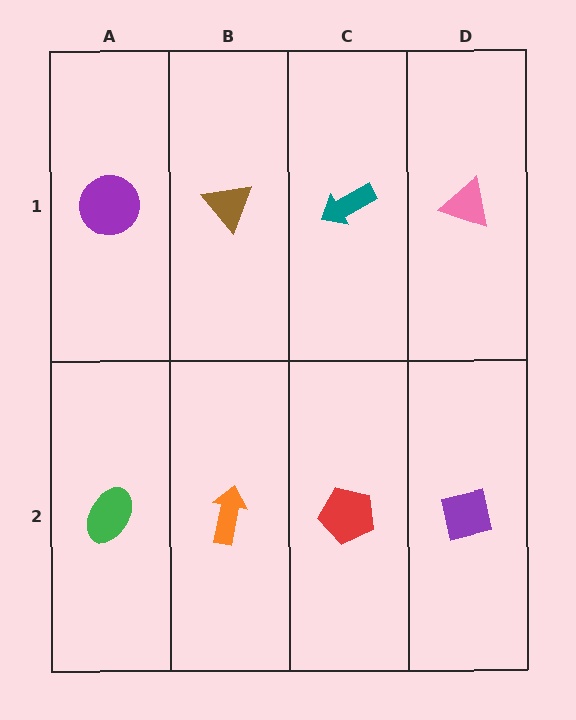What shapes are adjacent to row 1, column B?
An orange arrow (row 2, column B), a purple circle (row 1, column A), a teal arrow (row 1, column C).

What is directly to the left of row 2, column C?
An orange arrow.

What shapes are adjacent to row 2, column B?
A brown triangle (row 1, column B), a green ellipse (row 2, column A), a red pentagon (row 2, column C).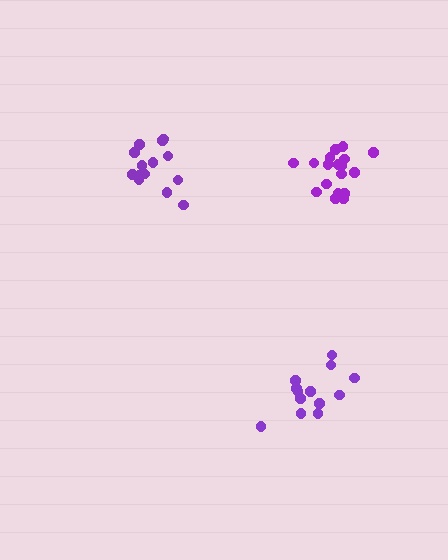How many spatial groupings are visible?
There are 3 spatial groupings.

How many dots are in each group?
Group 1: 13 dots, Group 2: 14 dots, Group 3: 18 dots (45 total).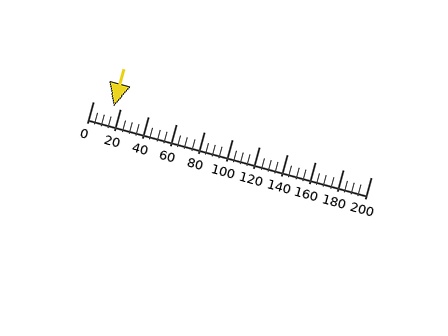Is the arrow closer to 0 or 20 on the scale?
The arrow is closer to 20.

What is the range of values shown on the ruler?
The ruler shows values from 0 to 200.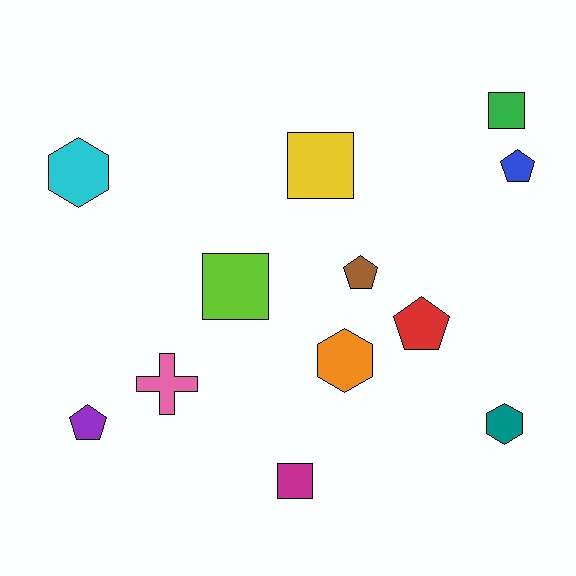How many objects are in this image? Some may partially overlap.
There are 12 objects.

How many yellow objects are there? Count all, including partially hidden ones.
There is 1 yellow object.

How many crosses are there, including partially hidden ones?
There is 1 cross.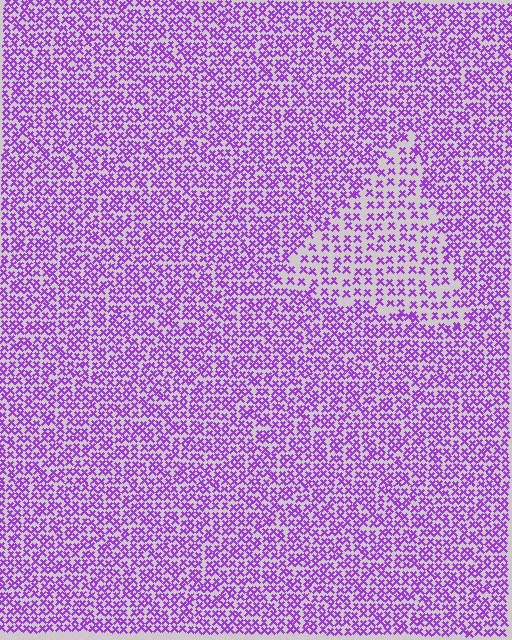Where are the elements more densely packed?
The elements are more densely packed outside the triangle boundary.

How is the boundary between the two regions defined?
The boundary is defined by a change in element density (approximately 1.8x ratio). All elements are the same color, size, and shape.